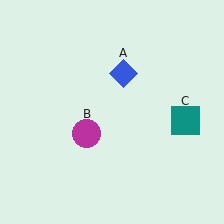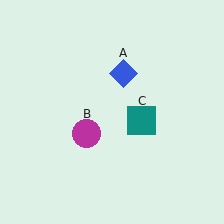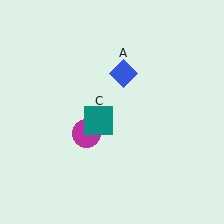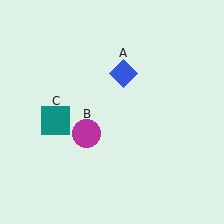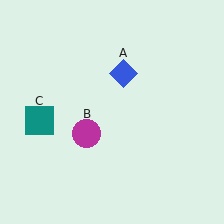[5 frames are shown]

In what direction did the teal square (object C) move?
The teal square (object C) moved left.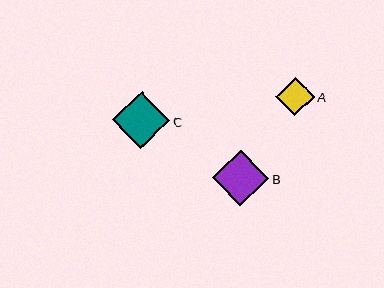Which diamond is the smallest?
Diamond A is the smallest with a size of approximately 38 pixels.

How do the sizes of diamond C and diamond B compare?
Diamond C and diamond B are approximately the same size.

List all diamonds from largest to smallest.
From largest to smallest: C, B, A.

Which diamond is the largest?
Diamond C is the largest with a size of approximately 57 pixels.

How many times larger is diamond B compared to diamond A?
Diamond B is approximately 1.5 times the size of diamond A.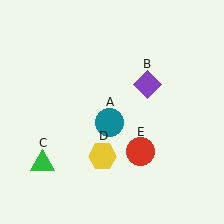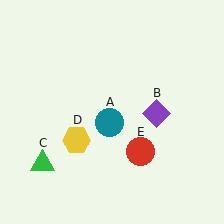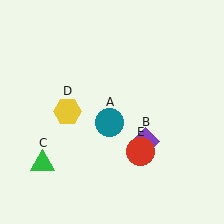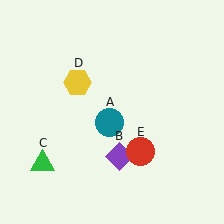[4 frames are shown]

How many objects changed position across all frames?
2 objects changed position: purple diamond (object B), yellow hexagon (object D).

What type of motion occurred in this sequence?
The purple diamond (object B), yellow hexagon (object D) rotated clockwise around the center of the scene.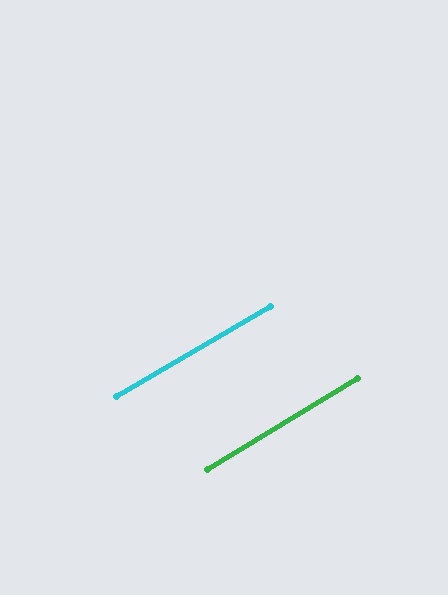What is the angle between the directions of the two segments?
Approximately 1 degree.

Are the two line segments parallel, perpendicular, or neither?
Parallel — their directions differ by only 1.0°.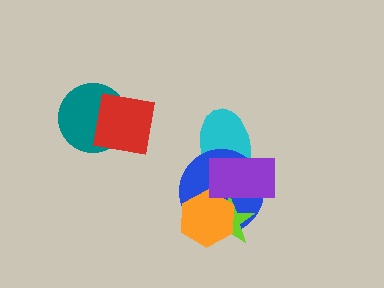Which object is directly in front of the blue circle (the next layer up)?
The lime star is directly in front of the blue circle.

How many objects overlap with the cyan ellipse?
2 objects overlap with the cyan ellipse.